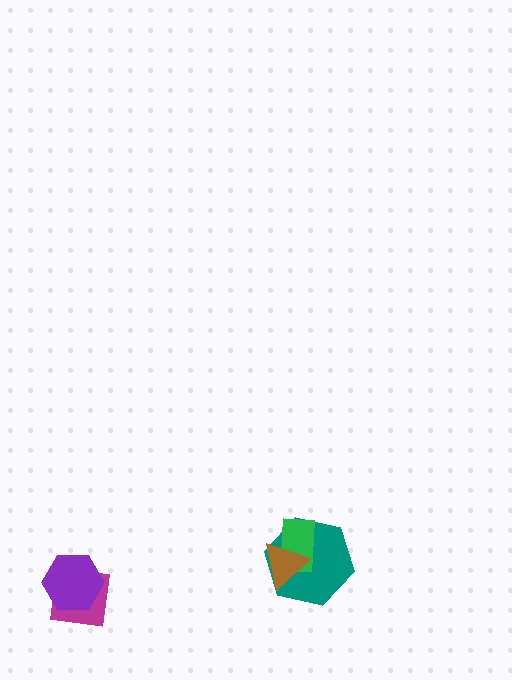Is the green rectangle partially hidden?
Yes, it is partially covered by another shape.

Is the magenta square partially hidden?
Yes, it is partially covered by another shape.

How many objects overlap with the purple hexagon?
1 object overlaps with the purple hexagon.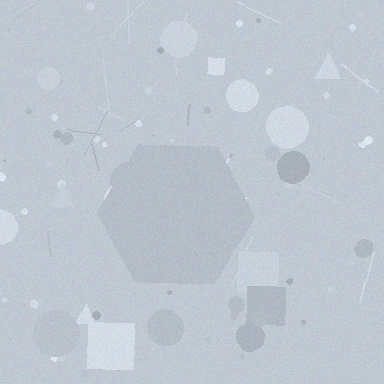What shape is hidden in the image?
A hexagon is hidden in the image.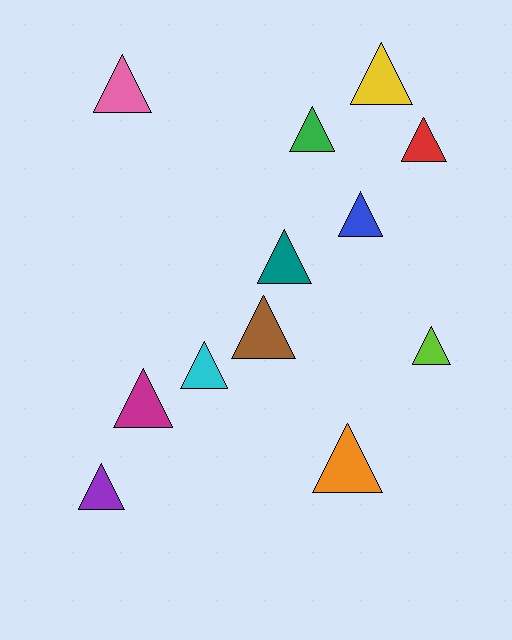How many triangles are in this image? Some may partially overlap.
There are 12 triangles.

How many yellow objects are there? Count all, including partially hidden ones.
There is 1 yellow object.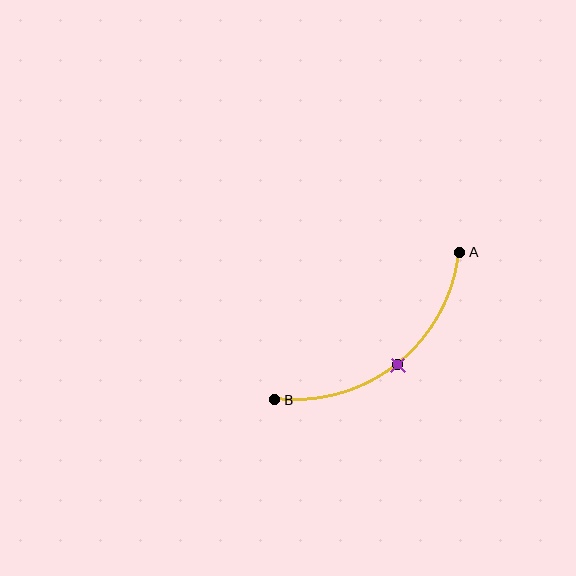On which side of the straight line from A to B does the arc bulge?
The arc bulges below and to the right of the straight line connecting A and B.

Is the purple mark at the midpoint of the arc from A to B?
Yes. The purple mark lies on the arc at equal arc-length from both A and B — it is the arc midpoint.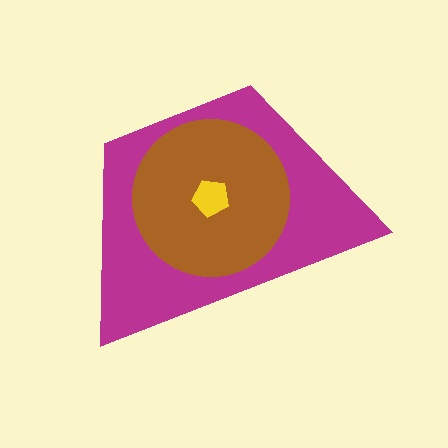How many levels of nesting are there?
3.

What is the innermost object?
The yellow pentagon.